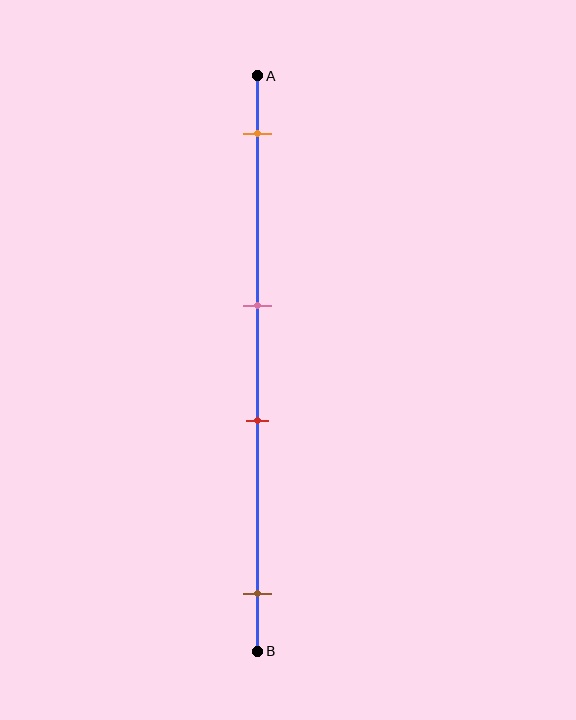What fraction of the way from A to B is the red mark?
The red mark is approximately 60% (0.6) of the way from A to B.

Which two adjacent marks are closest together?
The pink and red marks are the closest adjacent pair.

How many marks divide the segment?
There are 4 marks dividing the segment.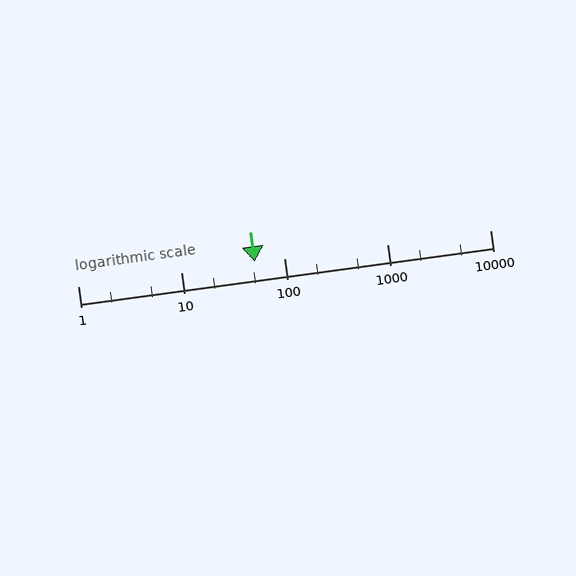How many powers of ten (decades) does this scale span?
The scale spans 4 decades, from 1 to 10000.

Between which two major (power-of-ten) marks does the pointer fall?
The pointer is between 10 and 100.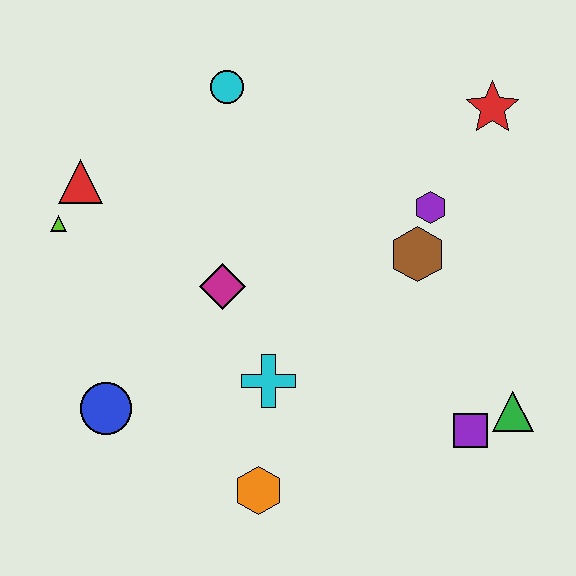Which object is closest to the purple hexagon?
The brown hexagon is closest to the purple hexagon.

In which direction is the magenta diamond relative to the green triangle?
The magenta diamond is to the left of the green triangle.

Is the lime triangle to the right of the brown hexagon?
No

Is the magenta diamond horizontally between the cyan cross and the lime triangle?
Yes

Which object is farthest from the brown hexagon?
The lime triangle is farthest from the brown hexagon.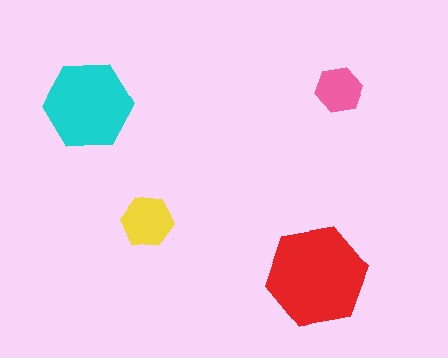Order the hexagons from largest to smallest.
the red one, the cyan one, the yellow one, the pink one.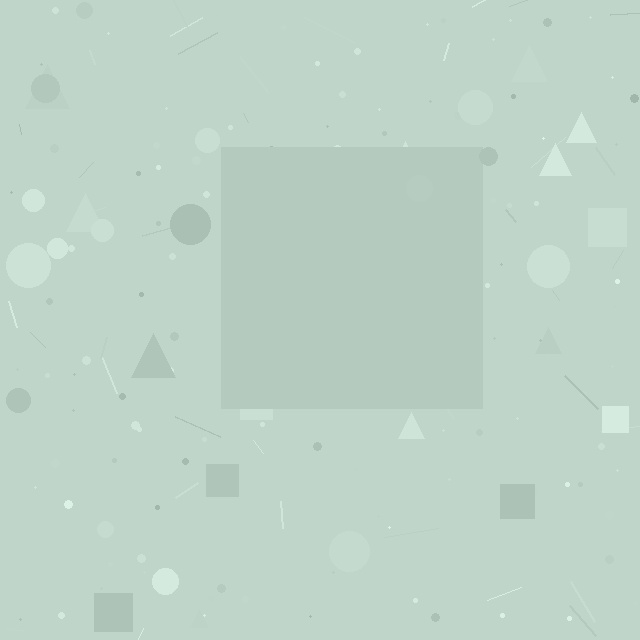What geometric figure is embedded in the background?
A square is embedded in the background.